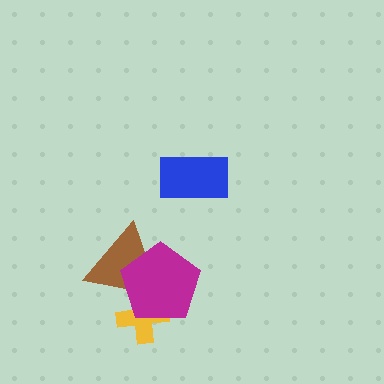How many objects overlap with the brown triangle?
2 objects overlap with the brown triangle.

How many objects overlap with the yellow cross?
2 objects overlap with the yellow cross.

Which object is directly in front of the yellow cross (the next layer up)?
The brown triangle is directly in front of the yellow cross.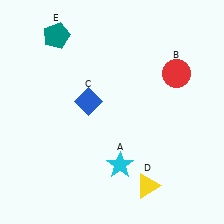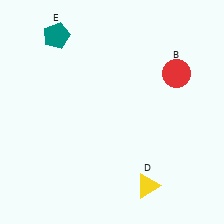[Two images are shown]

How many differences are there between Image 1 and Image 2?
There are 2 differences between the two images.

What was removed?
The cyan star (A), the blue diamond (C) were removed in Image 2.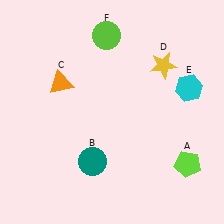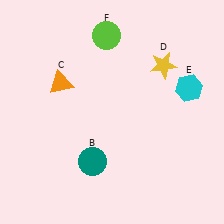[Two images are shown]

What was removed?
The lime pentagon (A) was removed in Image 2.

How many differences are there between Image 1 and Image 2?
There is 1 difference between the two images.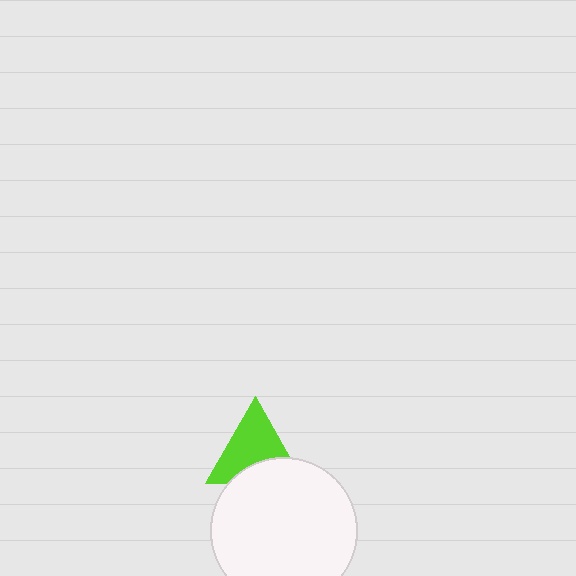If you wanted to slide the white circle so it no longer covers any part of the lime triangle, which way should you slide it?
Slide it down — that is the most direct way to separate the two shapes.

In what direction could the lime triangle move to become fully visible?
The lime triangle could move up. That would shift it out from behind the white circle entirely.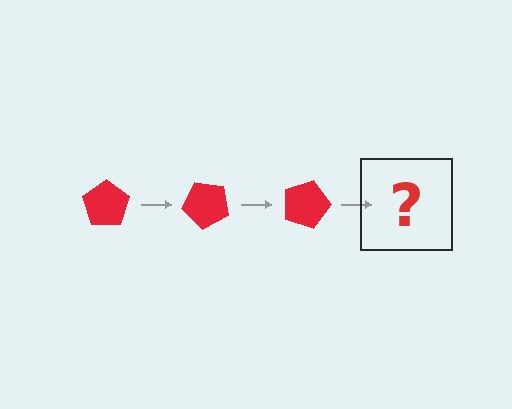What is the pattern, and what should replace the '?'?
The pattern is that the pentagon rotates 45 degrees each step. The '?' should be a red pentagon rotated 135 degrees.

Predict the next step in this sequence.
The next step is a red pentagon rotated 135 degrees.